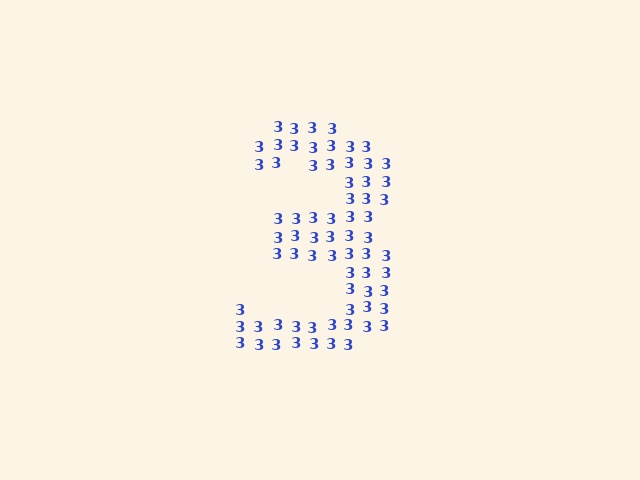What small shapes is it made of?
It is made of small digit 3's.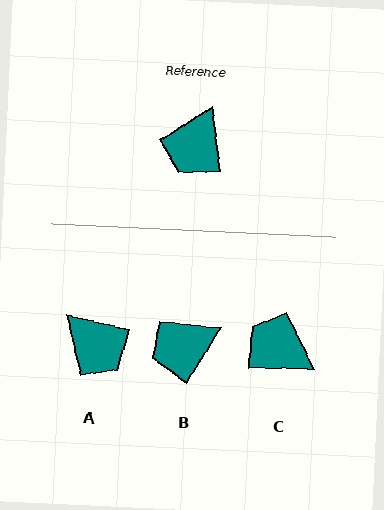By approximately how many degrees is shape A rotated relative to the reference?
Approximately 70 degrees counter-clockwise.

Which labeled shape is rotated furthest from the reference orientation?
C, about 97 degrees away.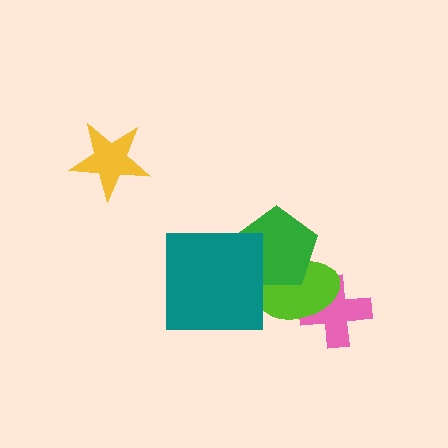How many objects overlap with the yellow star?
0 objects overlap with the yellow star.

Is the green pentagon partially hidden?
Yes, it is partially covered by another shape.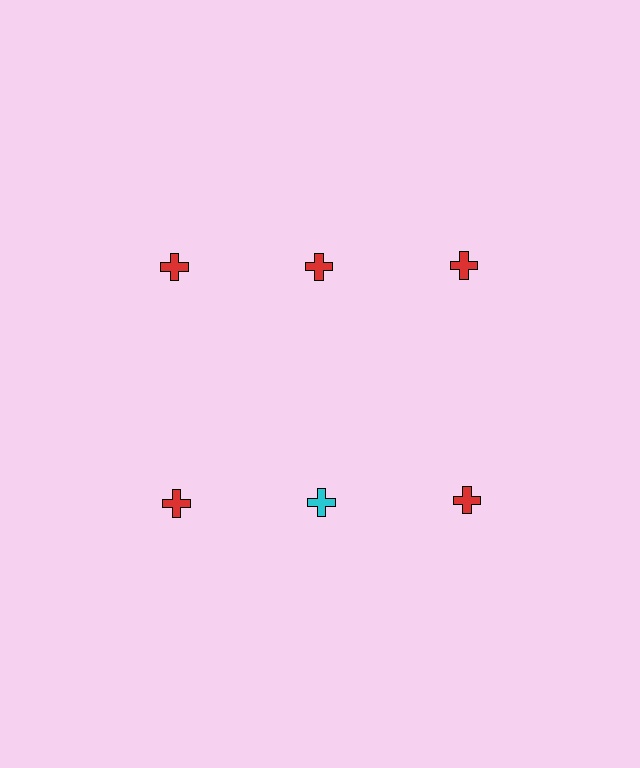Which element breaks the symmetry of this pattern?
The cyan cross in the second row, second from left column breaks the symmetry. All other shapes are red crosses.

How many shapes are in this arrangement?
There are 6 shapes arranged in a grid pattern.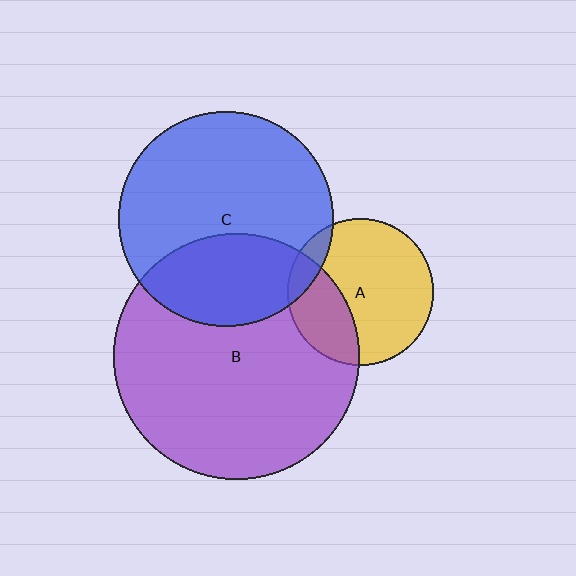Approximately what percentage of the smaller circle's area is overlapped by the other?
Approximately 10%.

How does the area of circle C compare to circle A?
Approximately 2.1 times.